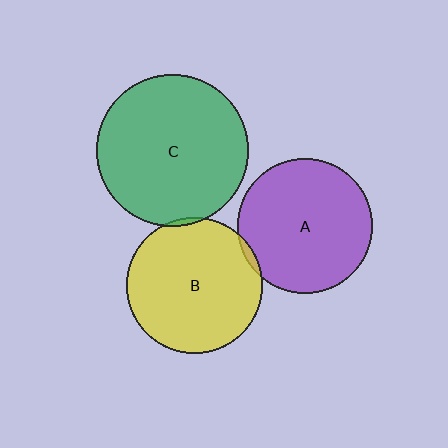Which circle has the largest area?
Circle C (green).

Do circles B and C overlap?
Yes.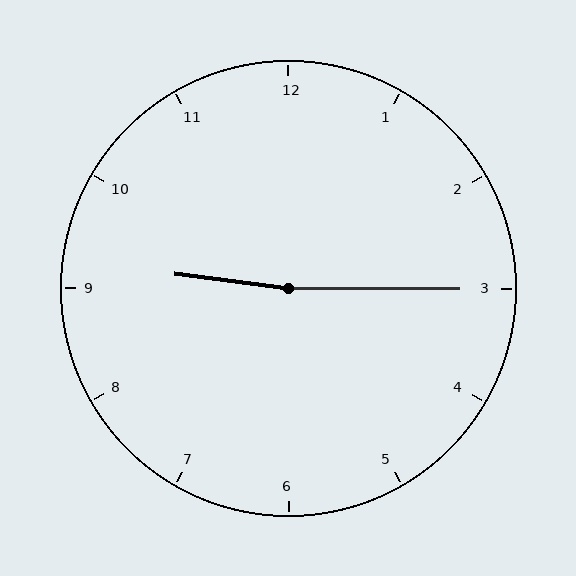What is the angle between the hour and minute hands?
Approximately 172 degrees.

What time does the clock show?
9:15.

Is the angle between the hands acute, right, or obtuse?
It is obtuse.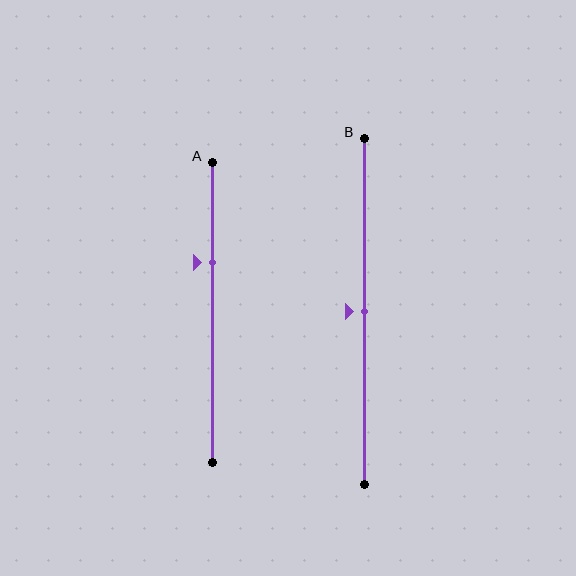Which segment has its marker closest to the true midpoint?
Segment B has its marker closest to the true midpoint.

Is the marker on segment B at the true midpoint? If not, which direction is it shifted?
Yes, the marker on segment B is at the true midpoint.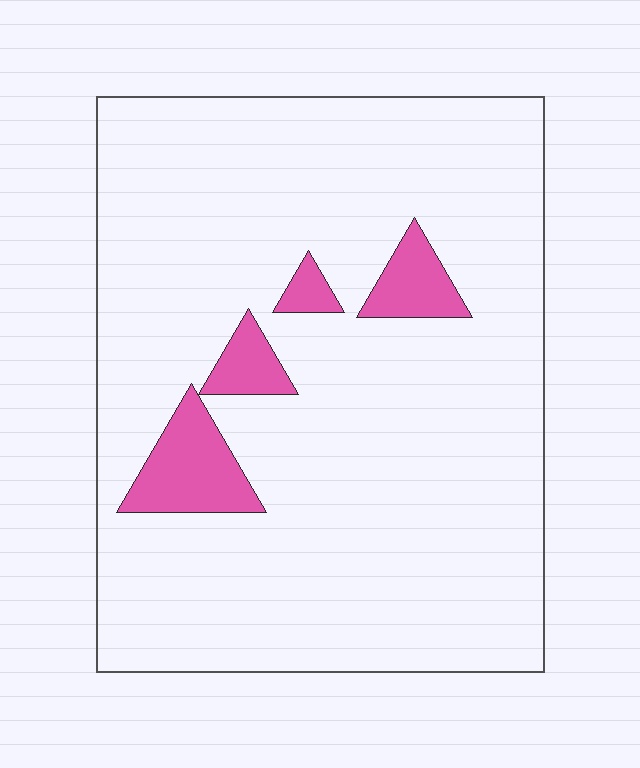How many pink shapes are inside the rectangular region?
4.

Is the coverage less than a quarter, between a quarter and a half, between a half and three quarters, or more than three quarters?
Less than a quarter.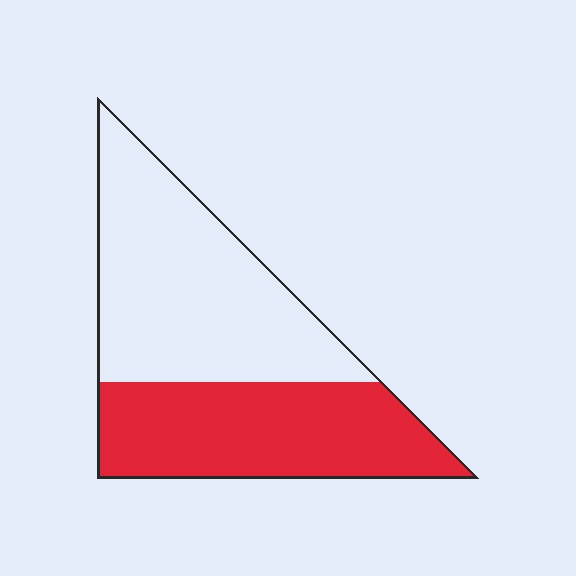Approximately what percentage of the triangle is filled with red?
Approximately 45%.